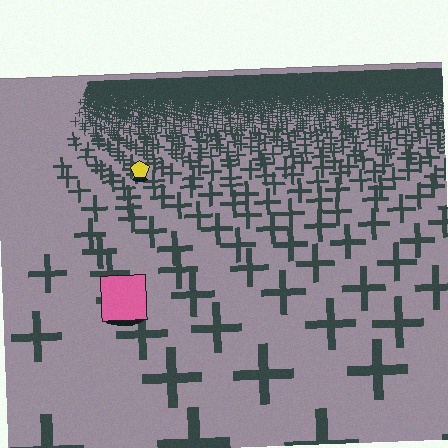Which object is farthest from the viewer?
The yellow pentagon is farthest from the viewer. It appears smaller and the ground texture around it is denser.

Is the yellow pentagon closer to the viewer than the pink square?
No. The pink square is closer — you can tell from the texture gradient: the ground texture is coarser near it.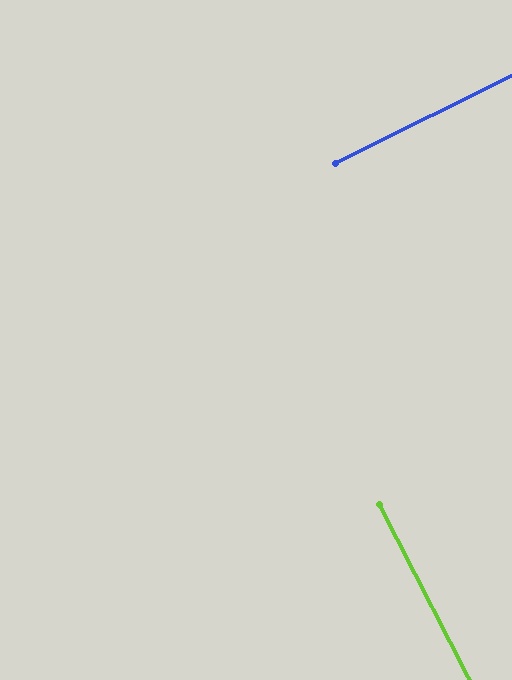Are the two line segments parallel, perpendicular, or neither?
Perpendicular — they meet at approximately 89°.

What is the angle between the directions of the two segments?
Approximately 89 degrees.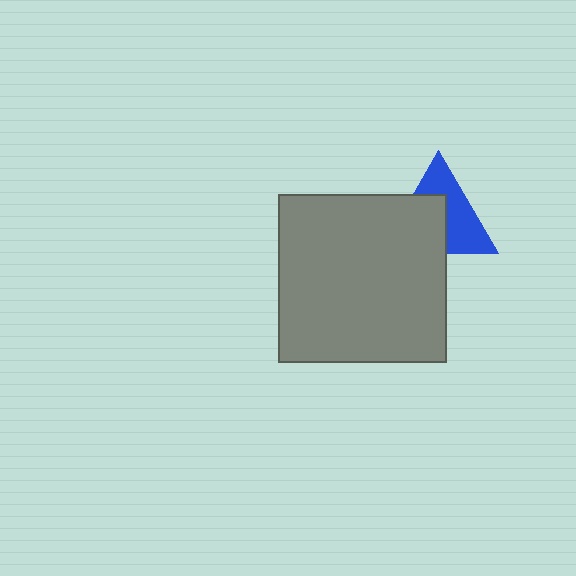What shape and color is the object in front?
The object in front is a gray square.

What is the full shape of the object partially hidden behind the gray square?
The partially hidden object is a blue triangle.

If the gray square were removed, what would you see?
You would see the complete blue triangle.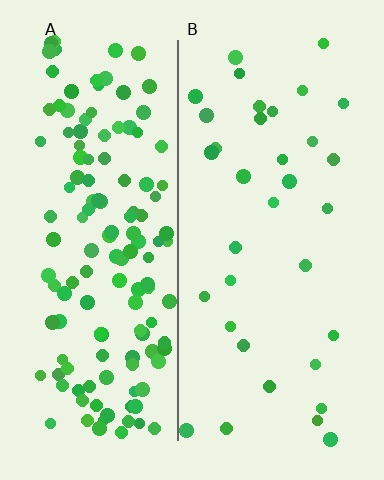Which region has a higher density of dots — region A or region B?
A (the left).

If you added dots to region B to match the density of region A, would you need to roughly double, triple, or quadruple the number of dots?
Approximately quadruple.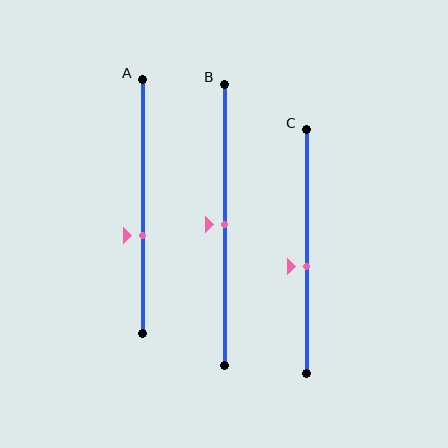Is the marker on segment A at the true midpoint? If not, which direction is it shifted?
No, the marker on segment A is shifted downward by about 11% of the segment length.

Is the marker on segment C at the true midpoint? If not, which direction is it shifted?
No, the marker on segment C is shifted downward by about 6% of the segment length.